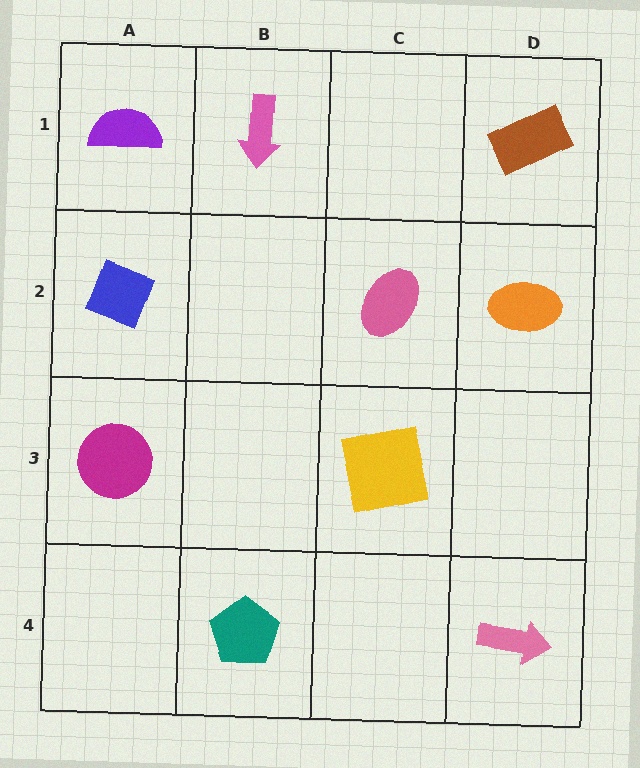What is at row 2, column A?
A blue diamond.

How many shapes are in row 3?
2 shapes.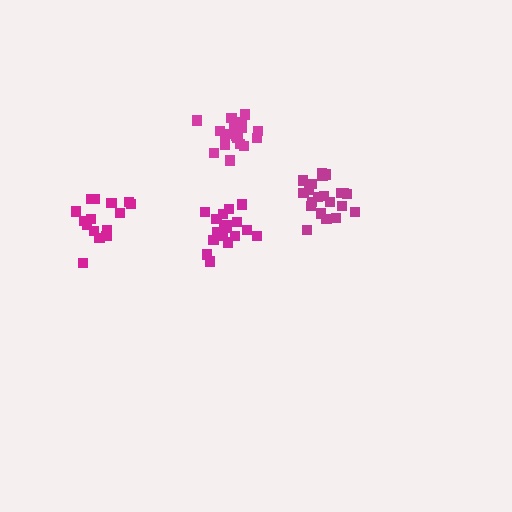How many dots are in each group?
Group 1: 19 dots, Group 2: 21 dots, Group 3: 20 dots, Group 4: 16 dots (76 total).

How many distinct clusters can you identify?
There are 4 distinct clusters.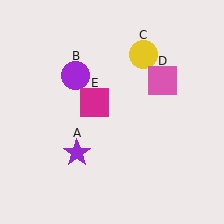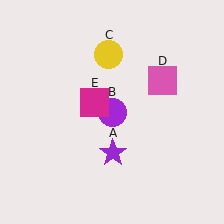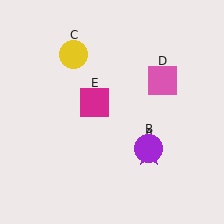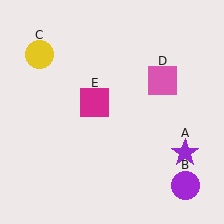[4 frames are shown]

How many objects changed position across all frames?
3 objects changed position: purple star (object A), purple circle (object B), yellow circle (object C).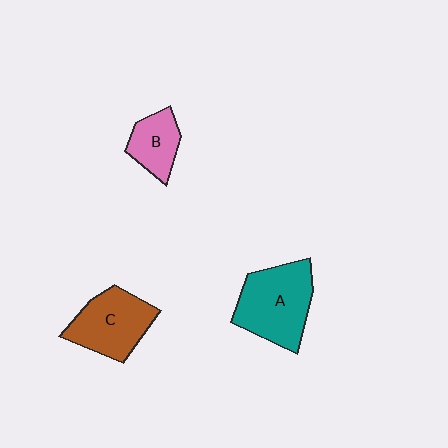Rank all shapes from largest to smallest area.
From largest to smallest: A (teal), C (brown), B (pink).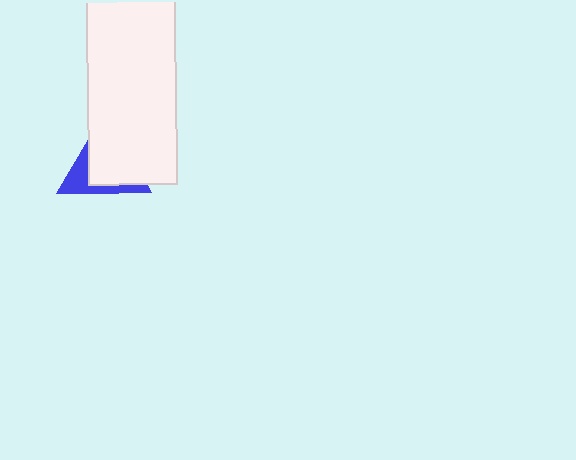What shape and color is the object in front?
The object in front is a white rectangle.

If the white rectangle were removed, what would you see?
You would see the complete blue triangle.